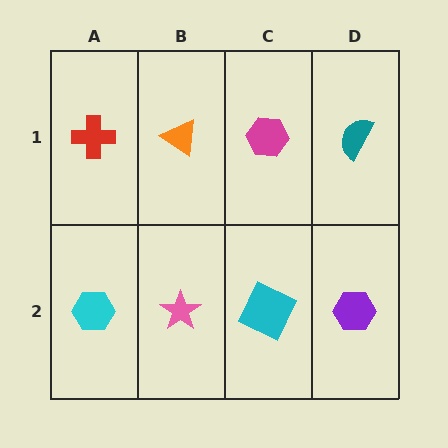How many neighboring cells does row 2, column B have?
3.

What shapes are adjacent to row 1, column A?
A cyan hexagon (row 2, column A), an orange triangle (row 1, column B).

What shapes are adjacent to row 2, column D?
A teal semicircle (row 1, column D), a cyan square (row 2, column C).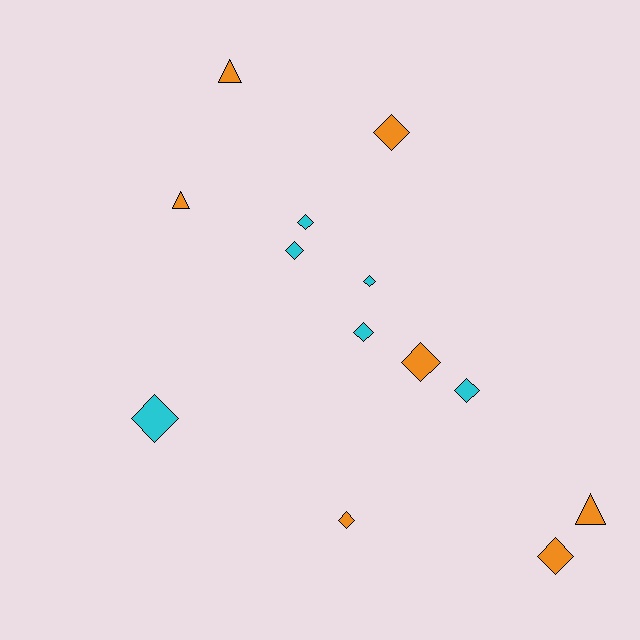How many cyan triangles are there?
There are no cyan triangles.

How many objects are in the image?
There are 13 objects.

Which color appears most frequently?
Orange, with 7 objects.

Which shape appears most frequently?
Diamond, with 10 objects.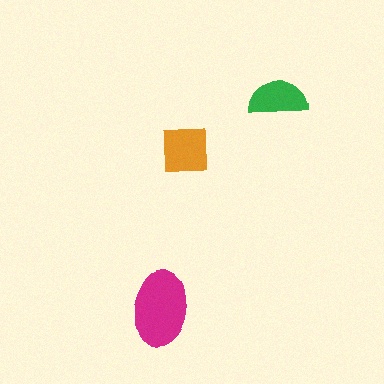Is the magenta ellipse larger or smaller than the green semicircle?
Larger.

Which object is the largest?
The magenta ellipse.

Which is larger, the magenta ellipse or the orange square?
The magenta ellipse.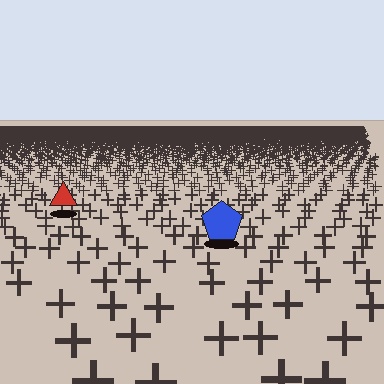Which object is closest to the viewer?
The blue pentagon is closest. The texture marks near it are larger and more spread out.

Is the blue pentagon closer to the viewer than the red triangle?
Yes. The blue pentagon is closer — you can tell from the texture gradient: the ground texture is coarser near it.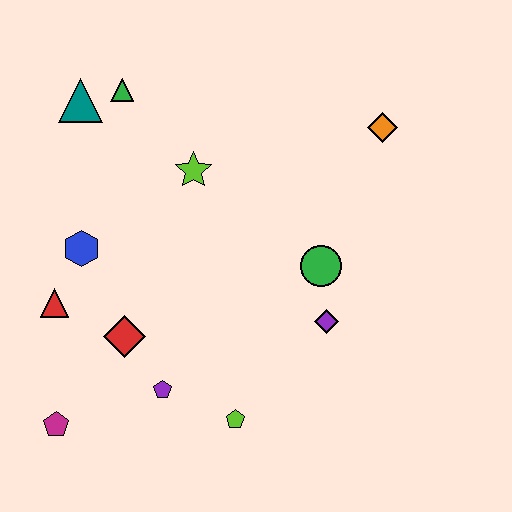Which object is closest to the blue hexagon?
The red triangle is closest to the blue hexagon.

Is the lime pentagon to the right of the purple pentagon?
Yes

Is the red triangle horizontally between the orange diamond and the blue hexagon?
No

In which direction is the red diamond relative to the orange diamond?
The red diamond is to the left of the orange diamond.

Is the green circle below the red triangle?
No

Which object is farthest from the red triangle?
The orange diamond is farthest from the red triangle.